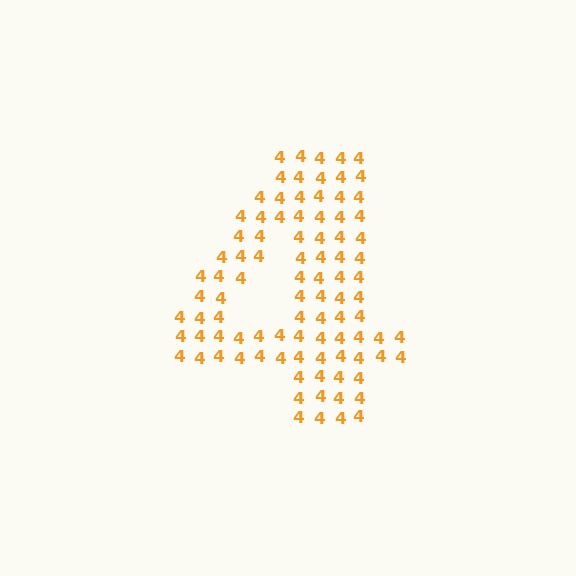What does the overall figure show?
The overall figure shows the digit 4.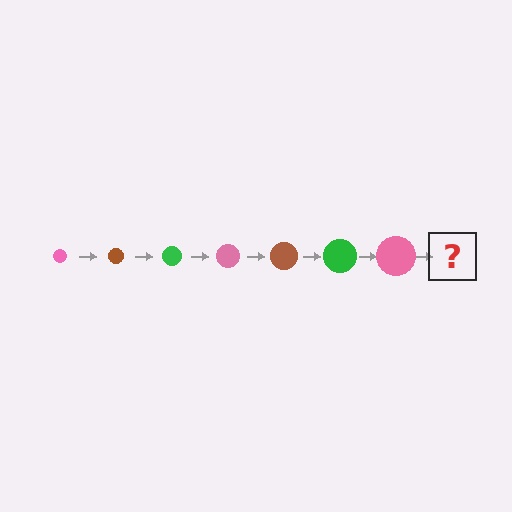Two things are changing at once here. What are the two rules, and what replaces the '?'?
The two rules are that the circle grows larger each step and the color cycles through pink, brown, and green. The '?' should be a brown circle, larger than the previous one.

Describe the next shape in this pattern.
It should be a brown circle, larger than the previous one.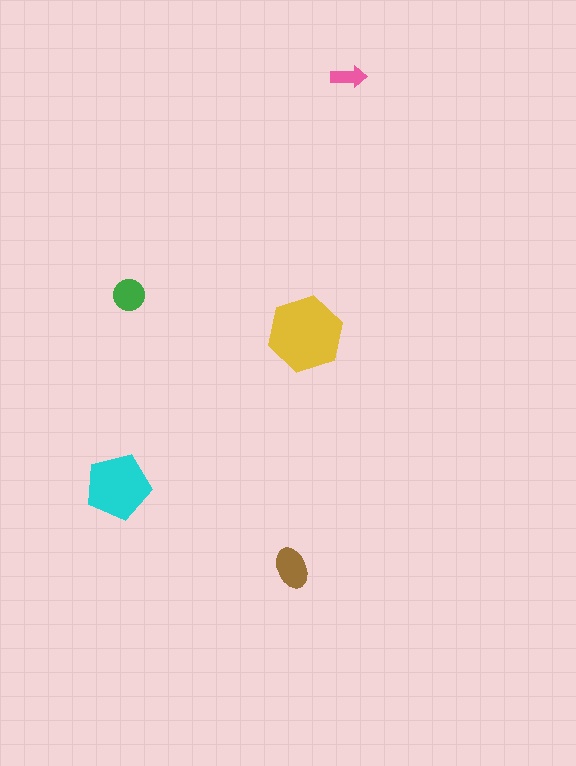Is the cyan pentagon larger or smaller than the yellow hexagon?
Smaller.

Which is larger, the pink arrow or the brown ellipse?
The brown ellipse.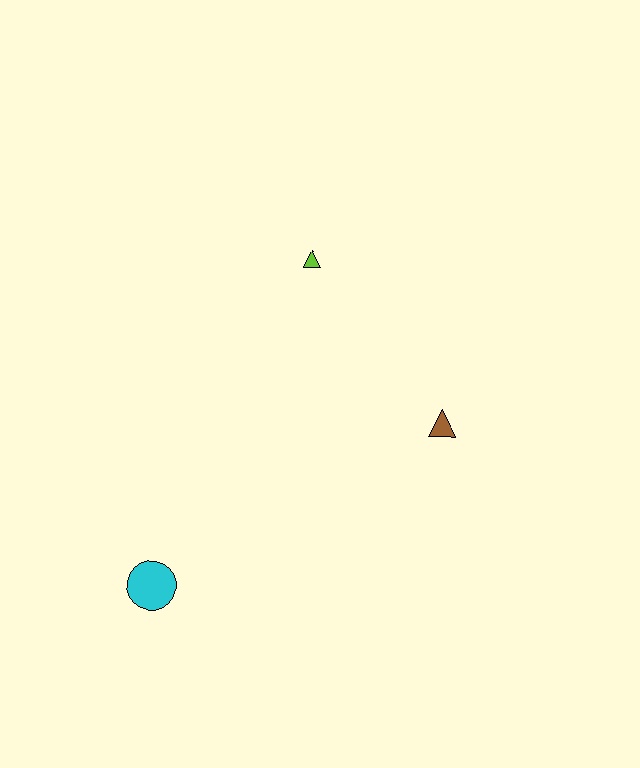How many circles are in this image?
There is 1 circle.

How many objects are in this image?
There are 3 objects.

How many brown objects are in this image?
There is 1 brown object.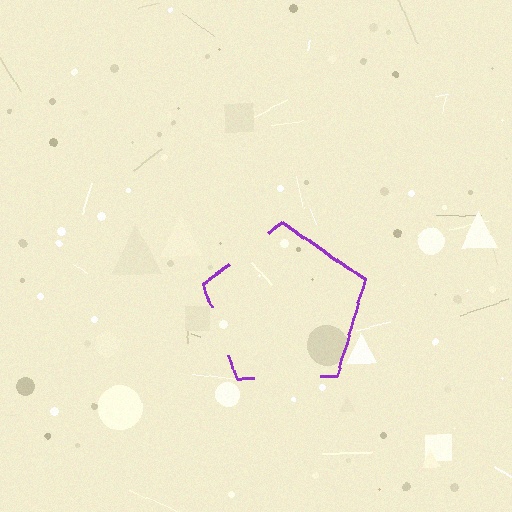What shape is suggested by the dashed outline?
The dashed outline suggests a pentagon.